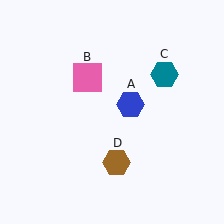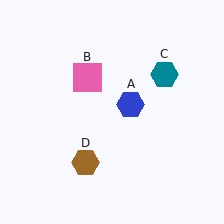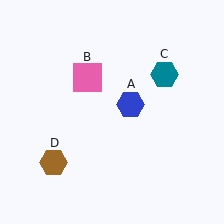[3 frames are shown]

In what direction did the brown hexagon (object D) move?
The brown hexagon (object D) moved left.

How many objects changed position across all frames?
1 object changed position: brown hexagon (object D).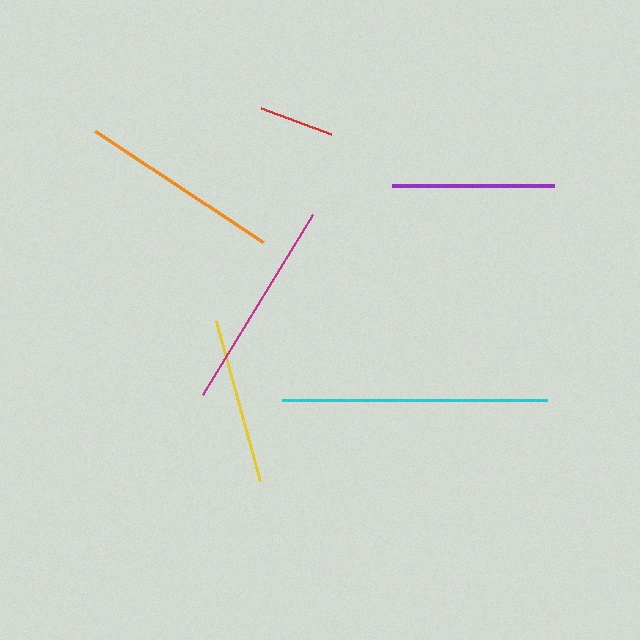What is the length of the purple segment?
The purple segment is approximately 162 pixels long.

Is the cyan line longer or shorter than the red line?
The cyan line is longer than the red line.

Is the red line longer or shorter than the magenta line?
The magenta line is longer than the red line.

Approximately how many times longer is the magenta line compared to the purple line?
The magenta line is approximately 1.3 times the length of the purple line.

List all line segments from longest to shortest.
From longest to shortest: cyan, magenta, orange, yellow, purple, red.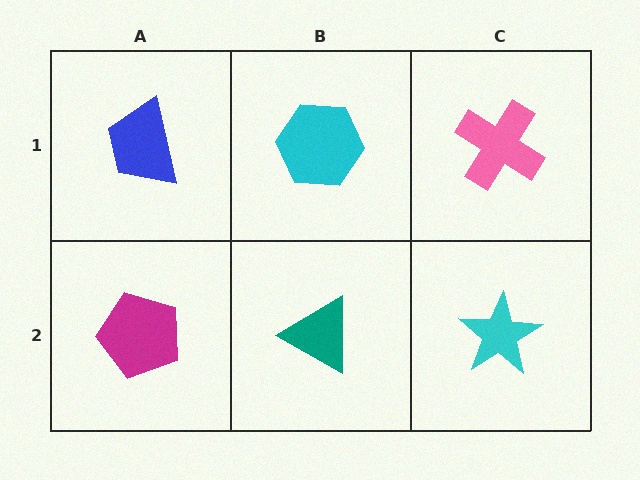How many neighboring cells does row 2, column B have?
3.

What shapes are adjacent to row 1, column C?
A cyan star (row 2, column C), a cyan hexagon (row 1, column B).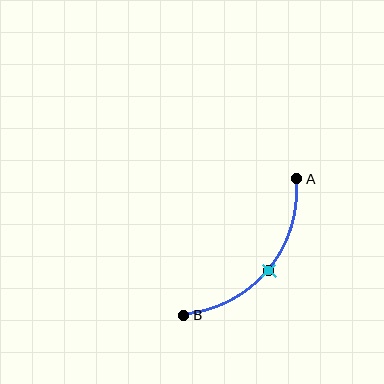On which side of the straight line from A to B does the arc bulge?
The arc bulges below and to the right of the straight line connecting A and B.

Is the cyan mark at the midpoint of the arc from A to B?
Yes. The cyan mark lies on the arc at equal arc-length from both A and B — it is the arc midpoint.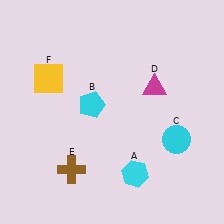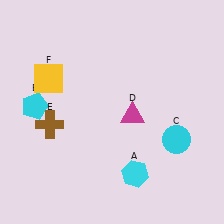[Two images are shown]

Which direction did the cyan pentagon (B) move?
The cyan pentagon (B) moved left.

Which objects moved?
The objects that moved are: the cyan pentagon (B), the magenta triangle (D), the brown cross (E).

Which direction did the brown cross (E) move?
The brown cross (E) moved up.